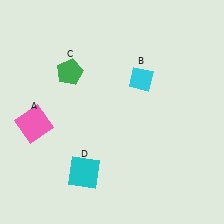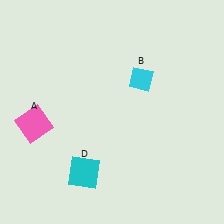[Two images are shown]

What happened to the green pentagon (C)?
The green pentagon (C) was removed in Image 2. It was in the top-left area of Image 1.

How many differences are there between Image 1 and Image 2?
There is 1 difference between the two images.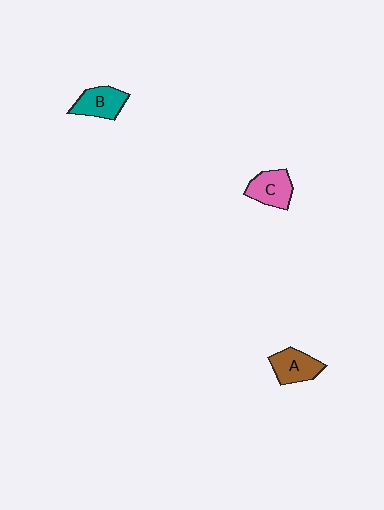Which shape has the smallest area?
Shape C (pink).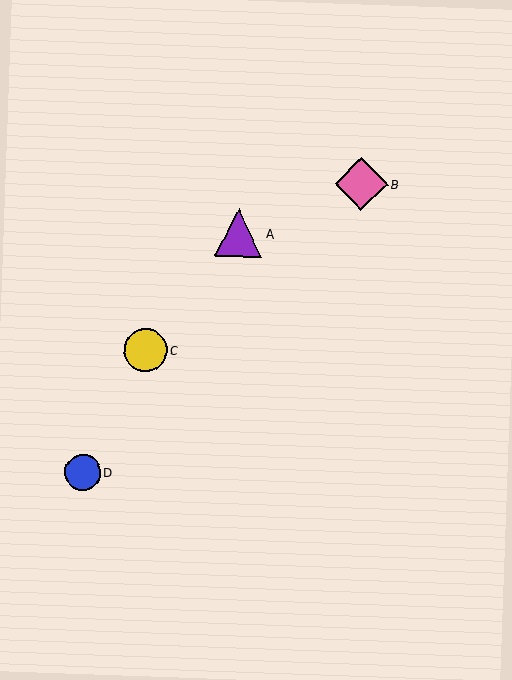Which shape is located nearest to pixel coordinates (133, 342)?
The yellow circle (labeled C) at (146, 350) is nearest to that location.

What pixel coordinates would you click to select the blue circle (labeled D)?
Click at (83, 472) to select the blue circle D.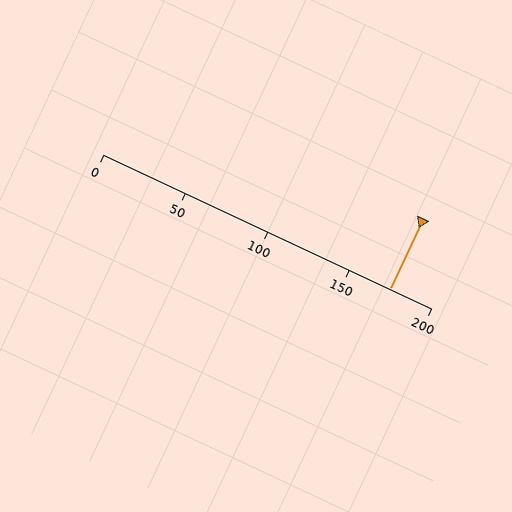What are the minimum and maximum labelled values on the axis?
The axis runs from 0 to 200.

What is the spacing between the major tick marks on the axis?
The major ticks are spaced 50 apart.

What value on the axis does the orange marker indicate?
The marker indicates approximately 175.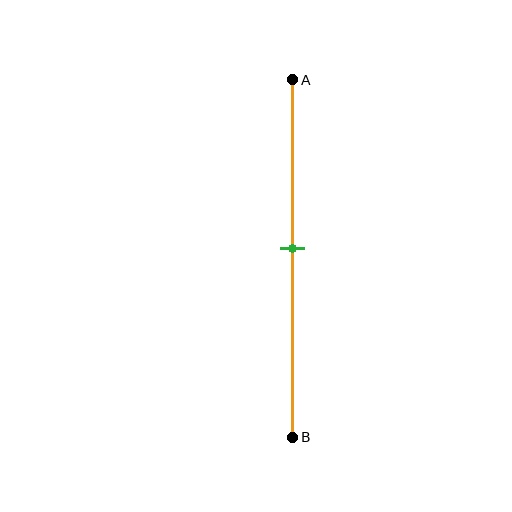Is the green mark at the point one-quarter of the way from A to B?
No, the mark is at about 45% from A, not at the 25% one-quarter point.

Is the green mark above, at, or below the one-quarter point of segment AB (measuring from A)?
The green mark is below the one-quarter point of segment AB.